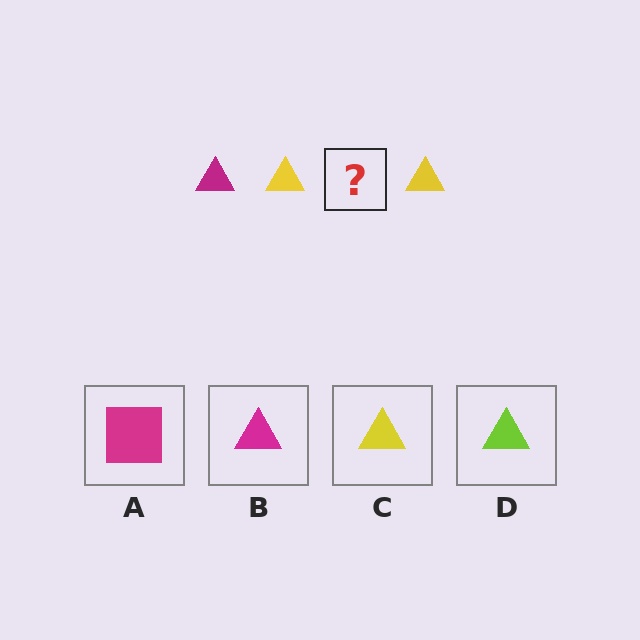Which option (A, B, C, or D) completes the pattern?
B.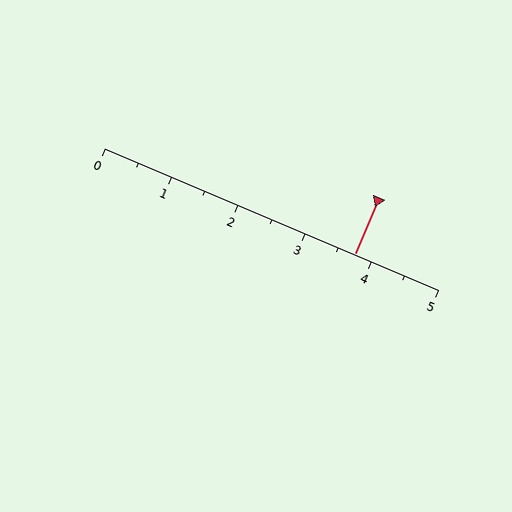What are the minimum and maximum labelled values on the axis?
The axis runs from 0 to 5.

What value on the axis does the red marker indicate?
The marker indicates approximately 3.8.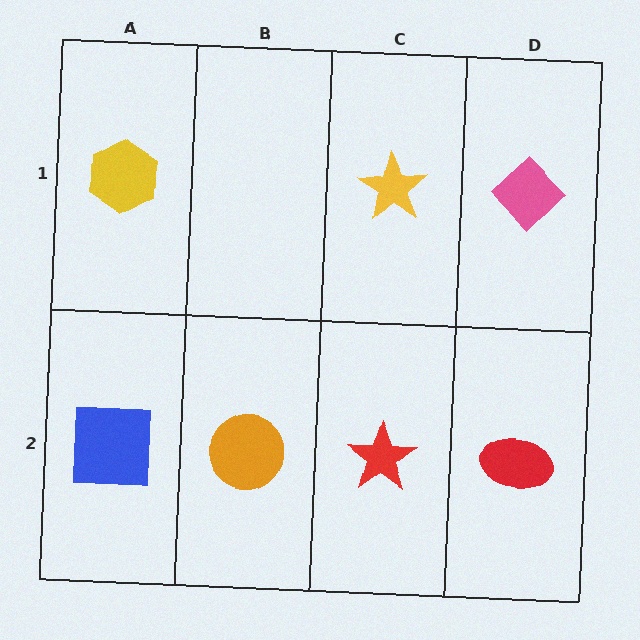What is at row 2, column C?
A red star.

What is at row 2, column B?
An orange circle.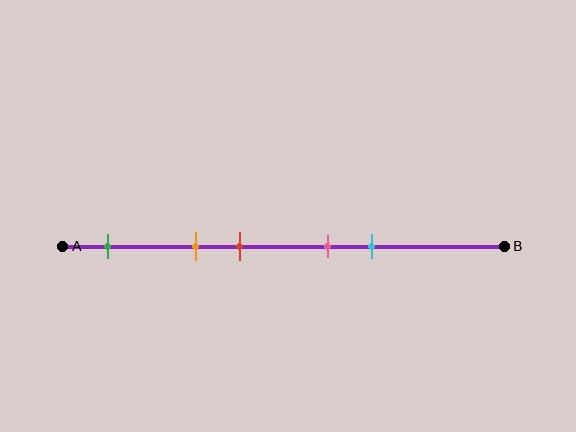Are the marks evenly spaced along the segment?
No, the marks are not evenly spaced.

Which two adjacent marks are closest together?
The pink and cyan marks are the closest adjacent pair.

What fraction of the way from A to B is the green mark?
The green mark is approximately 10% (0.1) of the way from A to B.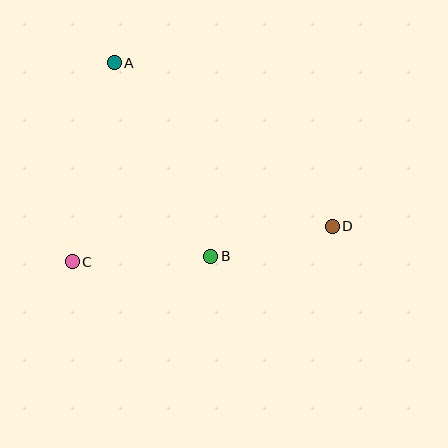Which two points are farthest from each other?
Points A and D are farthest from each other.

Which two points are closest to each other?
Points B and D are closest to each other.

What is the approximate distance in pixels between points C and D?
The distance between C and D is approximately 262 pixels.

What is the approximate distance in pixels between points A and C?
The distance between A and C is approximately 203 pixels.